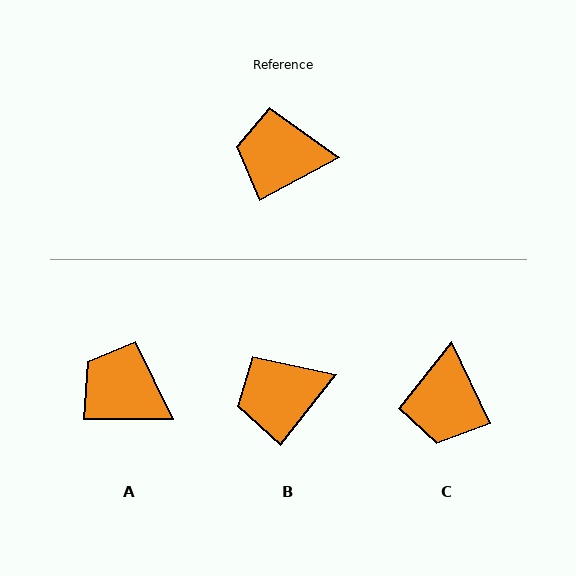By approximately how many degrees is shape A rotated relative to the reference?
Approximately 28 degrees clockwise.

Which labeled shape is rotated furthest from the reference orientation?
C, about 87 degrees away.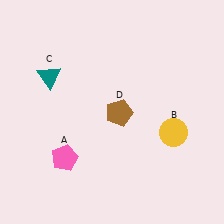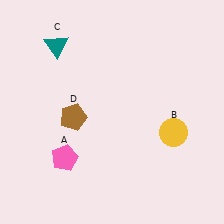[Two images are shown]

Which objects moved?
The objects that moved are: the teal triangle (C), the brown pentagon (D).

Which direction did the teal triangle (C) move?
The teal triangle (C) moved up.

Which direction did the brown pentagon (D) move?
The brown pentagon (D) moved left.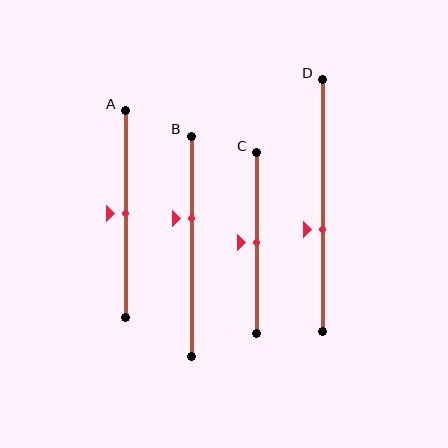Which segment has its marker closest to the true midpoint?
Segment A has its marker closest to the true midpoint.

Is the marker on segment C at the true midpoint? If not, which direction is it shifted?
Yes, the marker on segment C is at the true midpoint.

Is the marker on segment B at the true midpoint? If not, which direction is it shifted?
No, the marker on segment B is shifted upward by about 12% of the segment length.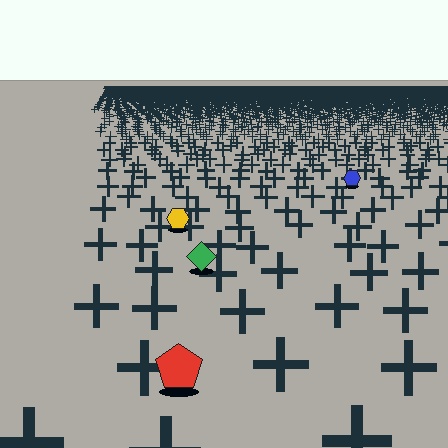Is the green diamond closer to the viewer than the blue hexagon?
Yes. The green diamond is closer — you can tell from the texture gradient: the ground texture is coarser near it.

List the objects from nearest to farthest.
From nearest to farthest: the red pentagon, the green diamond, the yellow hexagon, the blue hexagon.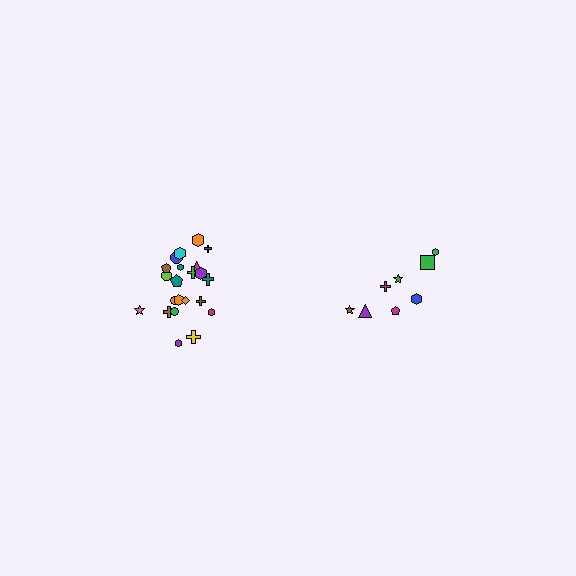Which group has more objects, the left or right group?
The left group.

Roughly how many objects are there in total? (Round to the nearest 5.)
Roughly 30 objects in total.